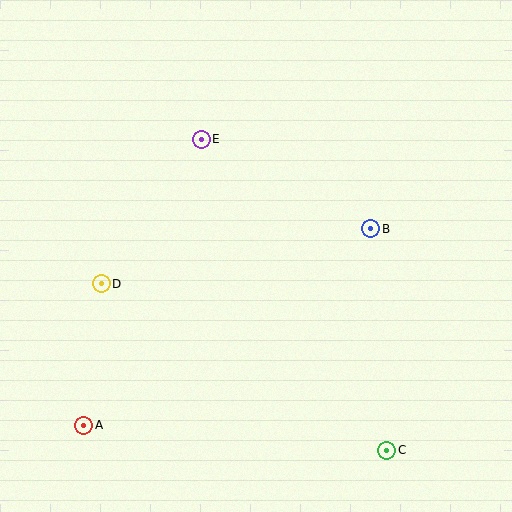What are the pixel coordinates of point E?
Point E is at (201, 139).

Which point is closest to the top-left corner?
Point E is closest to the top-left corner.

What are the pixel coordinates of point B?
Point B is at (371, 229).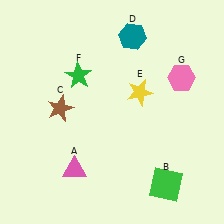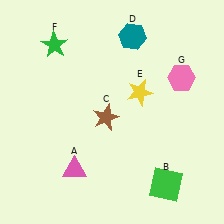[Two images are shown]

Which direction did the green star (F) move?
The green star (F) moved up.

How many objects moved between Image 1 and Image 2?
2 objects moved between the two images.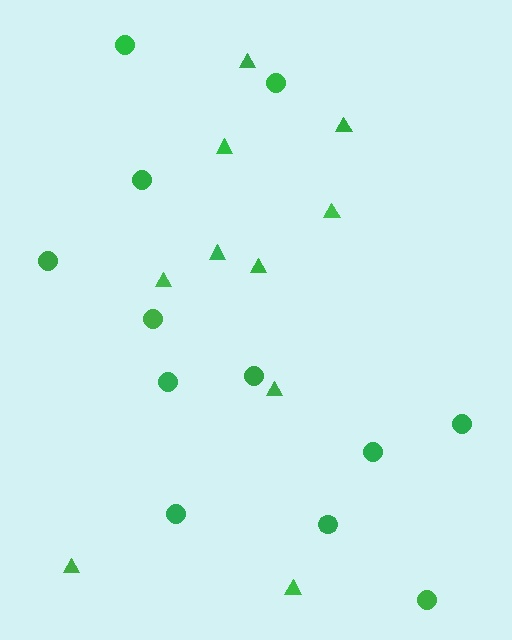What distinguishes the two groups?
There are 2 groups: one group of circles (12) and one group of triangles (10).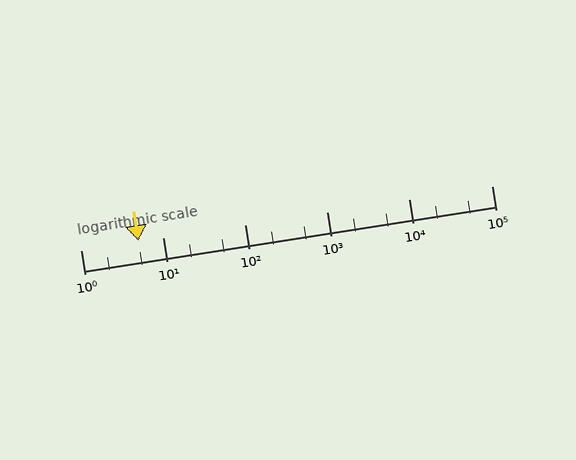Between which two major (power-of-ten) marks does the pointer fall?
The pointer is between 1 and 10.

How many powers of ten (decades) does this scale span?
The scale spans 5 decades, from 1 to 100000.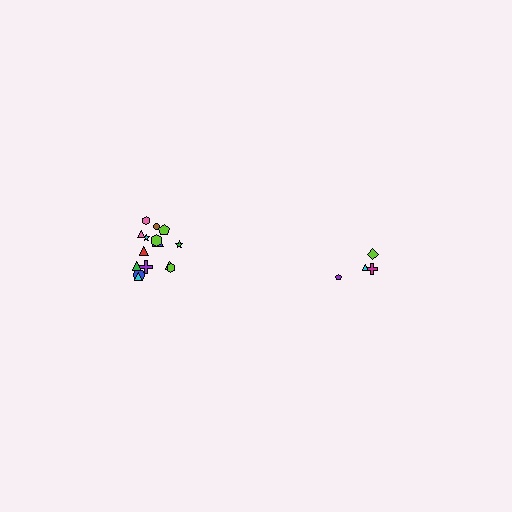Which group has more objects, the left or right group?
The left group.